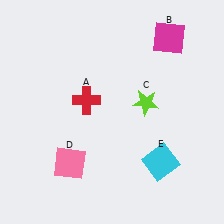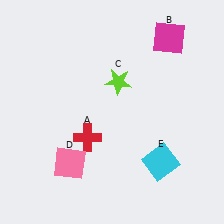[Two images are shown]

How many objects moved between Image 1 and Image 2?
2 objects moved between the two images.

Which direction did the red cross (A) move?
The red cross (A) moved down.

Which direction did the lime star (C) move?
The lime star (C) moved left.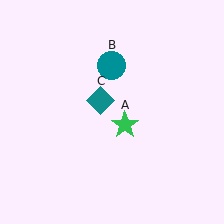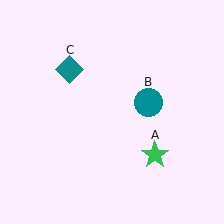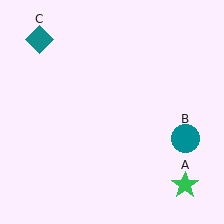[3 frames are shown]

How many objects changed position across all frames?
3 objects changed position: green star (object A), teal circle (object B), teal diamond (object C).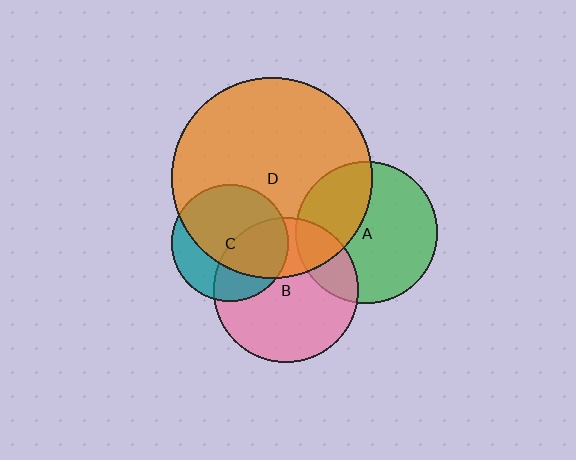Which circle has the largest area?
Circle D (orange).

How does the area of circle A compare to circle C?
Approximately 1.5 times.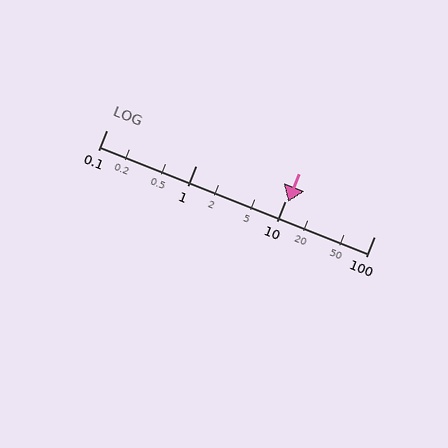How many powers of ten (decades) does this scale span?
The scale spans 3 decades, from 0.1 to 100.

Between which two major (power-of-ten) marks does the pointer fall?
The pointer is between 10 and 100.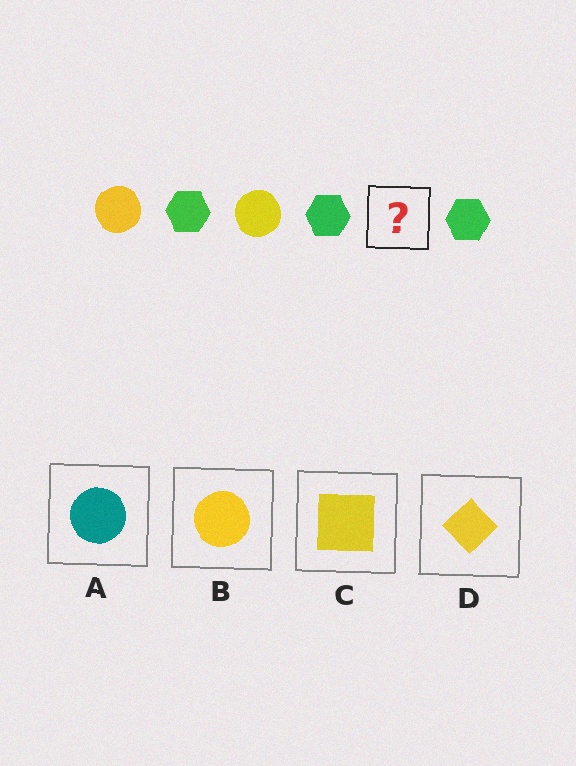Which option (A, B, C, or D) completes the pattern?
B.